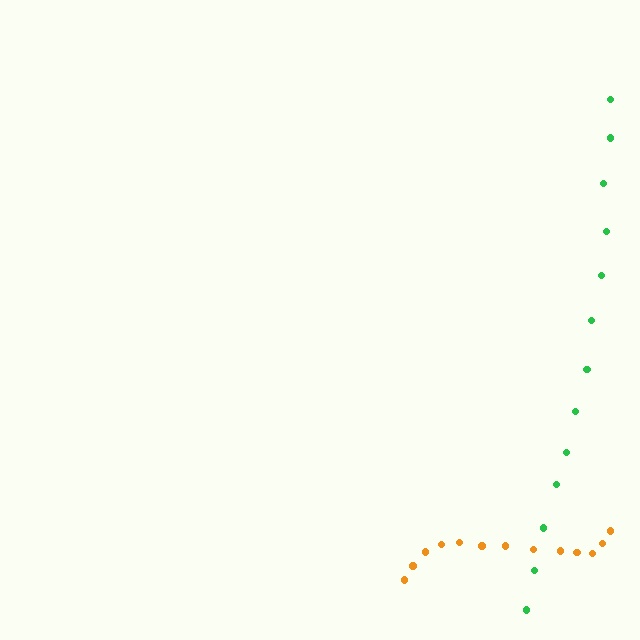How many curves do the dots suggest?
There are 2 distinct paths.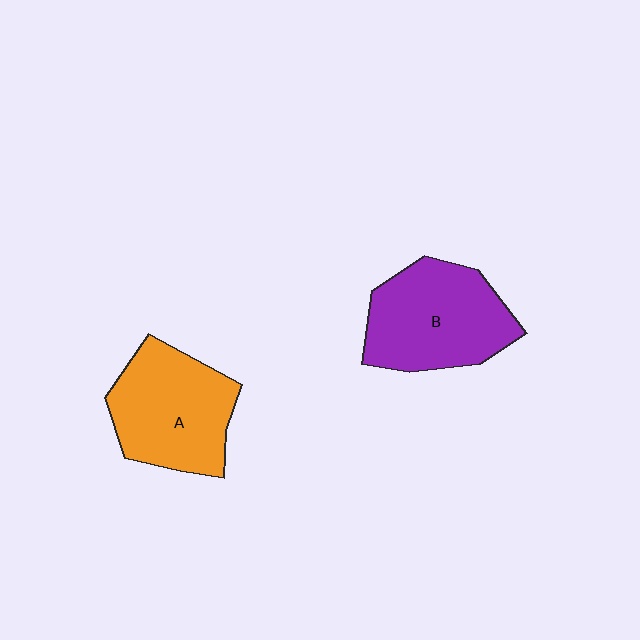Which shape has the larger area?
Shape B (purple).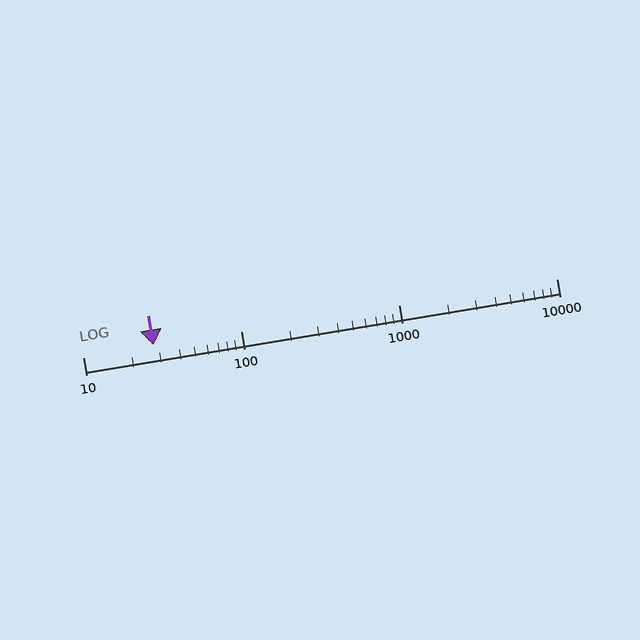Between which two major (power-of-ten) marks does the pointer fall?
The pointer is between 10 and 100.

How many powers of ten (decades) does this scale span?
The scale spans 3 decades, from 10 to 10000.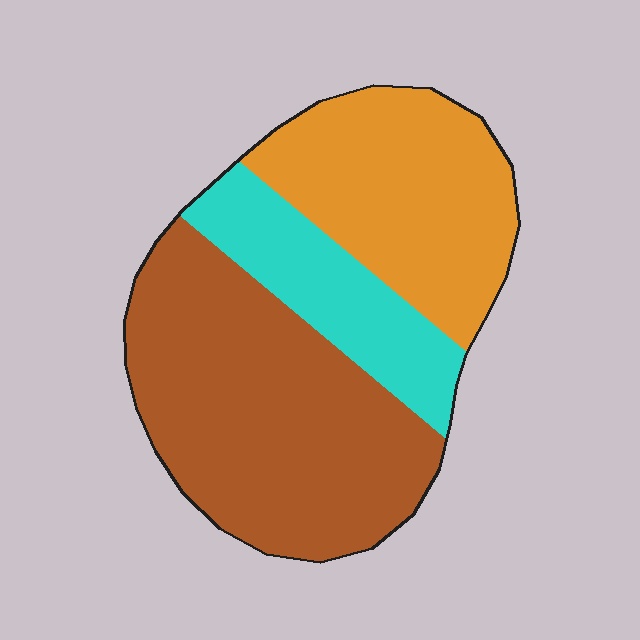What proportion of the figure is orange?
Orange takes up between a sixth and a third of the figure.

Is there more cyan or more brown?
Brown.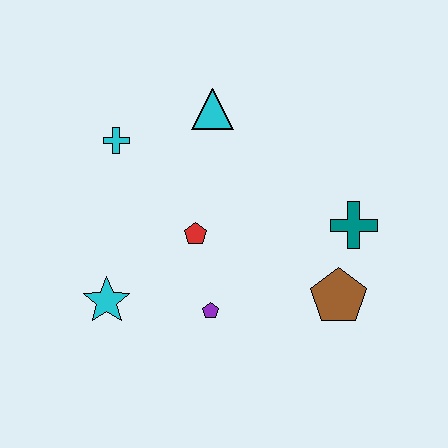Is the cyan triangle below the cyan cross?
No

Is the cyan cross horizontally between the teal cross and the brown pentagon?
No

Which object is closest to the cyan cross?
The cyan triangle is closest to the cyan cross.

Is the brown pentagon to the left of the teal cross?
Yes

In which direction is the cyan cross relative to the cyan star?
The cyan cross is above the cyan star.